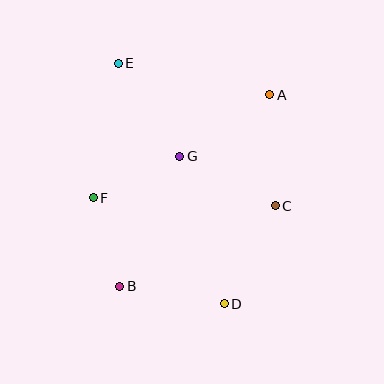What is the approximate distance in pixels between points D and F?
The distance between D and F is approximately 169 pixels.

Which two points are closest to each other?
Points B and F are closest to each other.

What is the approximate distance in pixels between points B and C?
The distance between B and C is approximately 175 pixels.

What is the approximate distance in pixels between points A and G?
The distance between A and G is approximately 109 pixels.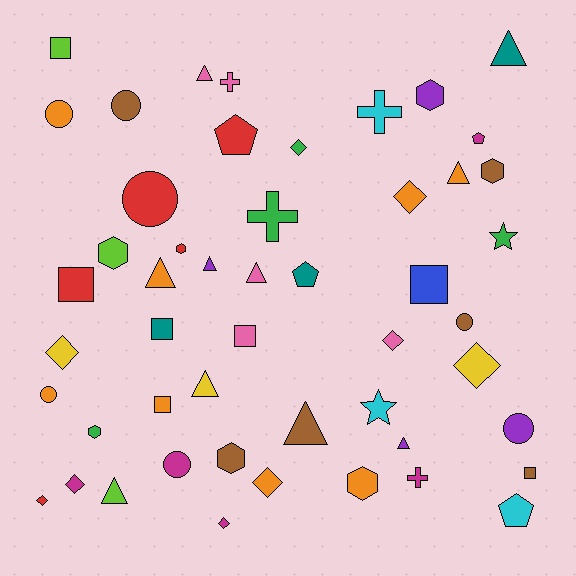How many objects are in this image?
There are 50 objects.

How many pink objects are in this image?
There are 5 pink objects.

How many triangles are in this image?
There are 10 triangles.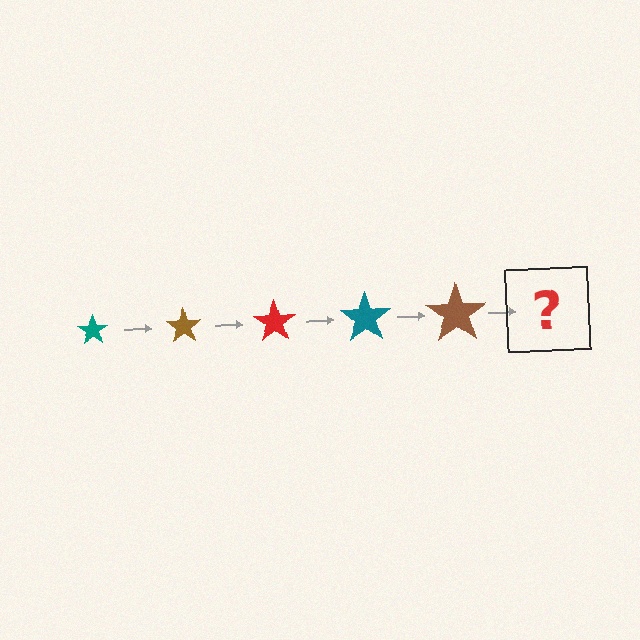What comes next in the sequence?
The next element should be a red star, larger than the previous one.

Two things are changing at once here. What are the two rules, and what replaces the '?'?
The two rules are that the star grows larger each step and the color cycles through teal, brown, and red. The '?' should be a red star, larger than the previous one.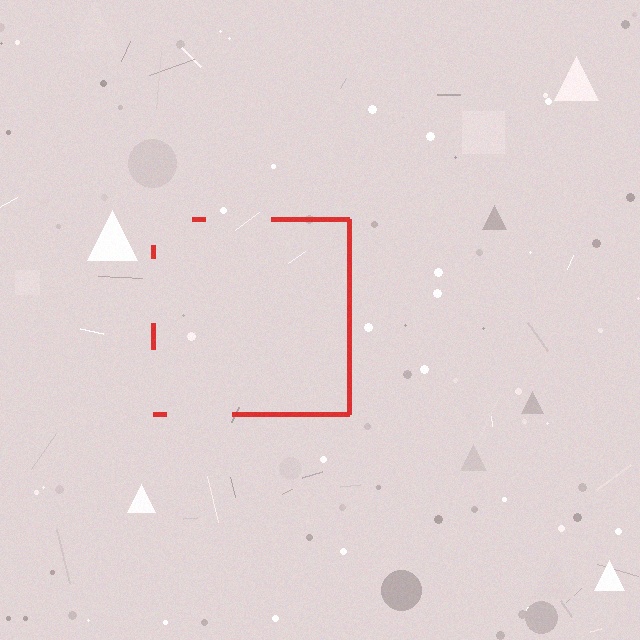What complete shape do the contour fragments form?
The contour fragments form a square.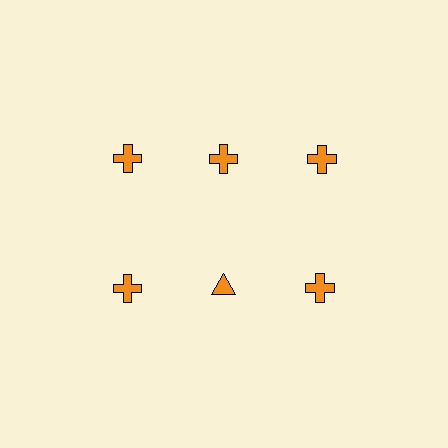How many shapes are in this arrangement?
There are 6 shapes arranged in a grid pattern.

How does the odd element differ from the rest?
It has a different shape: triangle instead of cross.